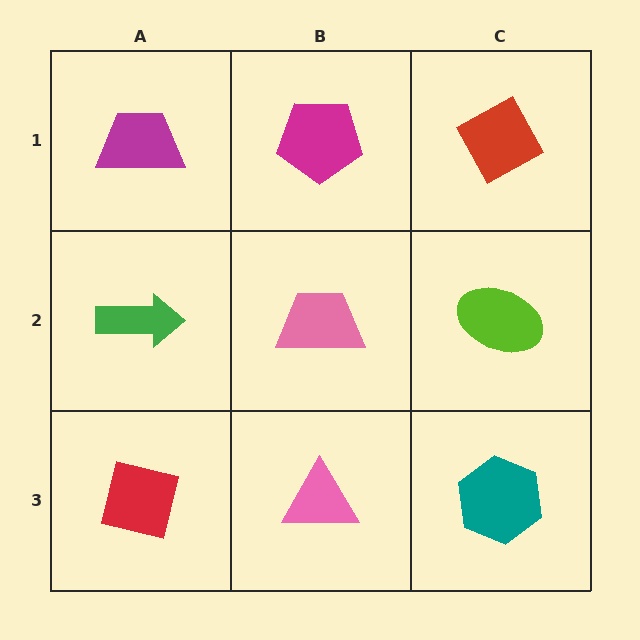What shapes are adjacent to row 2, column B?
A magenta pentagon (row 1, column B), a pink triangle (row 3, column B), a green arrow (row 2, column A), a lime ellipse (row 2, column C).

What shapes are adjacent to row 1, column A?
A green arrow (row 2, column A), a magenta pentagon (row 1, column B).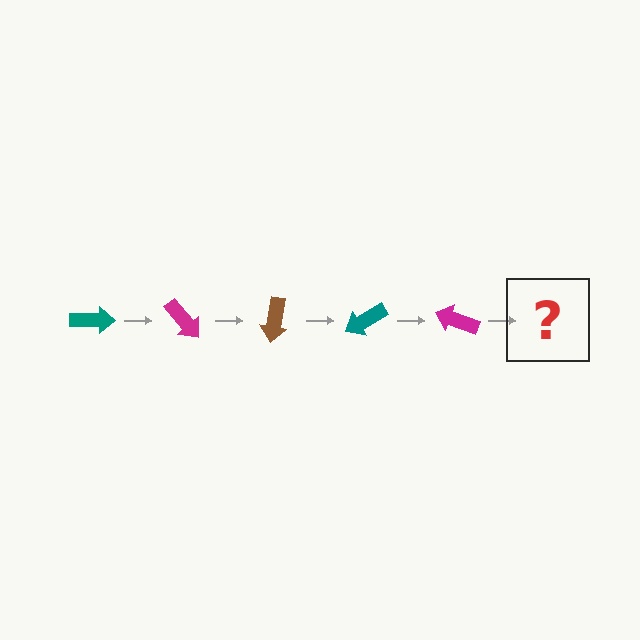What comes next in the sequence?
The next element should be a brown arrow, rotated 250 degrees from the start.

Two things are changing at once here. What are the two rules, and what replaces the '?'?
The two rules are that it rotates 50 degrees each step and the color cycles through teal, magenta, and brown. The '?' should be a brown arrow, rotated 250 degrees from the start.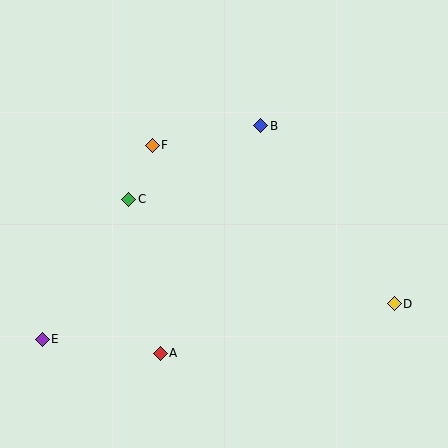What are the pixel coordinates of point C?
Point C is at (129, 199).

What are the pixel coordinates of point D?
Point D is at (394, 304).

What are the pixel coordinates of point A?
Point A is at (160, 353).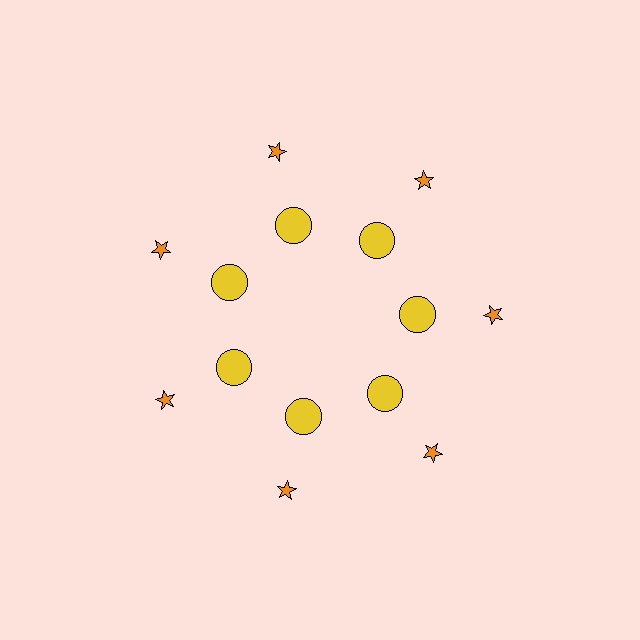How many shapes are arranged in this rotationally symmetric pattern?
There are 14 shapes, arranged in 7 groups of 2.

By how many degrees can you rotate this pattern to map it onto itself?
The pattern maps onto itself every 51 degrees of rotation.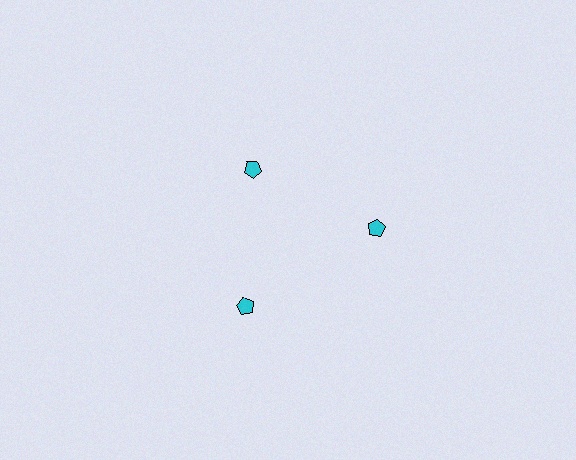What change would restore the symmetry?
The symmetry would be restored by moving it outward, back onto the ring so that all 3 pentagons sit at equal angles and equal distance from the center.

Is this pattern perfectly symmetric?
No. The 3 cyan pentagons are arranged in a ring, but one element near the 11 o'clock position is pulled inward toward the center, breaking the 3-fold rotational symmetry.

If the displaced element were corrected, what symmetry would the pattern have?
It would have 3-fold rotational symmetry — the pattern would map onto itself every 120 degrees.